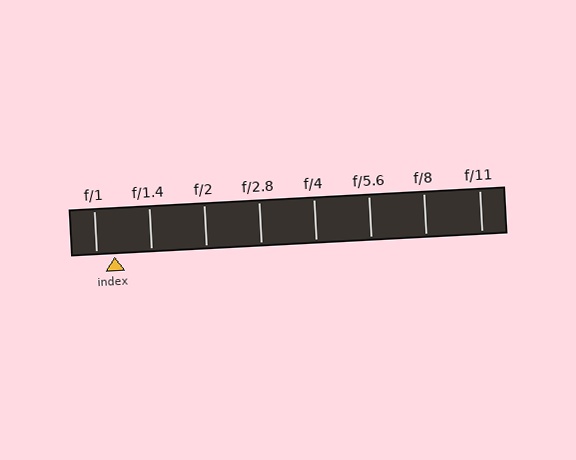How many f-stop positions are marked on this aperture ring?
There are 8 f-stop positions marked.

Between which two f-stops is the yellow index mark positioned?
The index mark is between f/1 and f/1.4.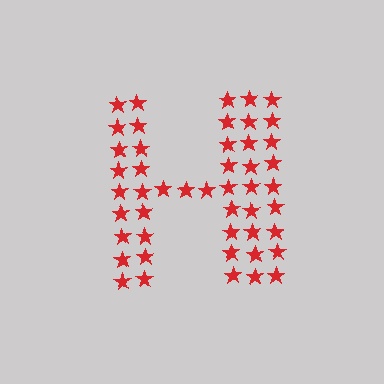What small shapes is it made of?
It is made of small stars.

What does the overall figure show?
The overall figure shows the letter H.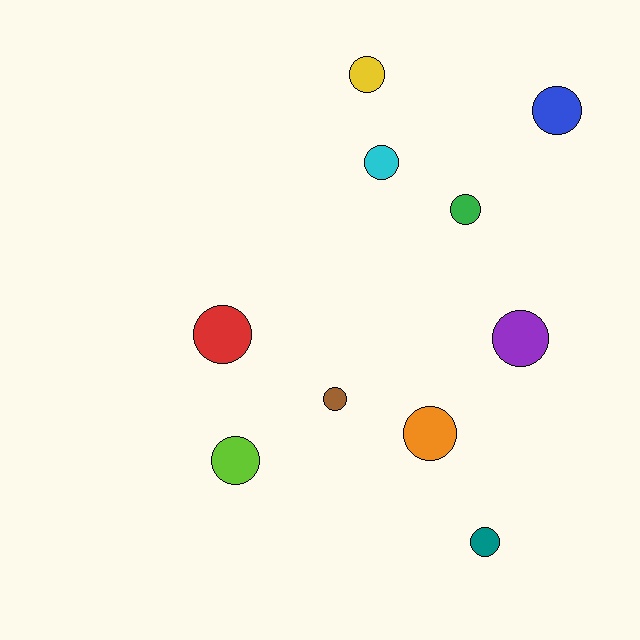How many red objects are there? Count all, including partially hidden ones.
There is 1 red object.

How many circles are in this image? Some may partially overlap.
There are 10 circles.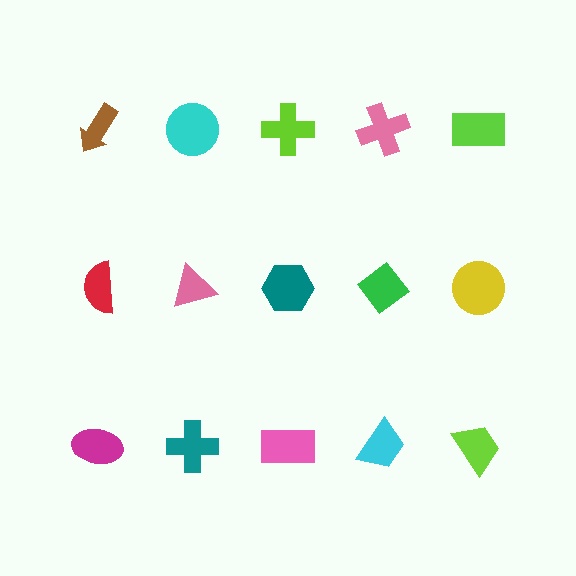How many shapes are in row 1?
5 shapes.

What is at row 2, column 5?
A yellow circle.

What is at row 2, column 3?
A teal hexagon.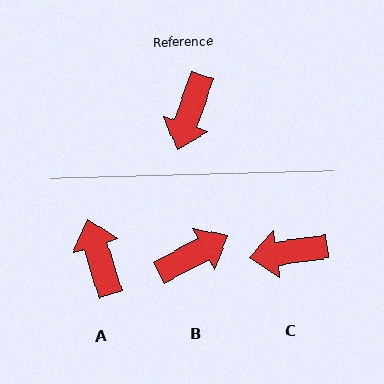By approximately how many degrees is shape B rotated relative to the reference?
Approximately 137 degrees counter-clockwise.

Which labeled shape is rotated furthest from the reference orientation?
A, about 144 degrees away.